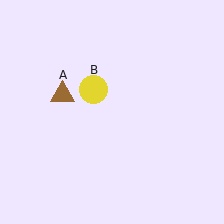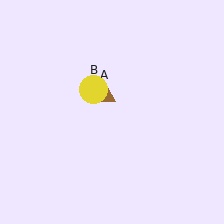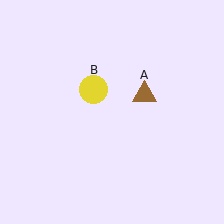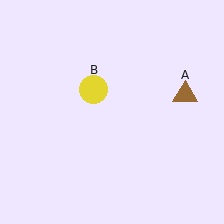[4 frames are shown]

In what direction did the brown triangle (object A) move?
The brown triangle (object A) moved right.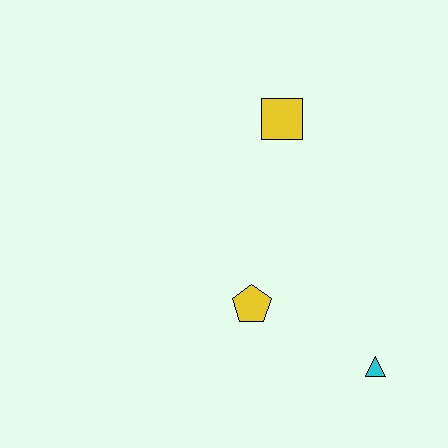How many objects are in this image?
There are 3 objects.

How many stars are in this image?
There are no stars.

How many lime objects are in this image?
There are no lime objects.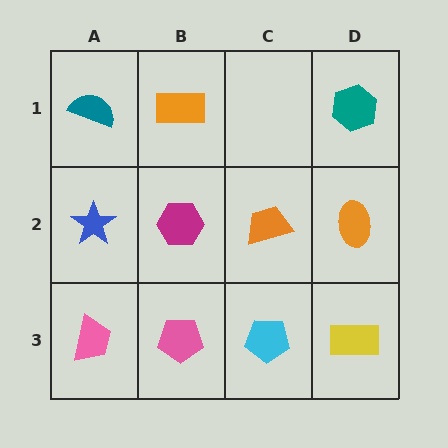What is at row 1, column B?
An orange rectangle.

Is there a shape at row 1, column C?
No, that cell is empty.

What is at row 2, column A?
A blue star.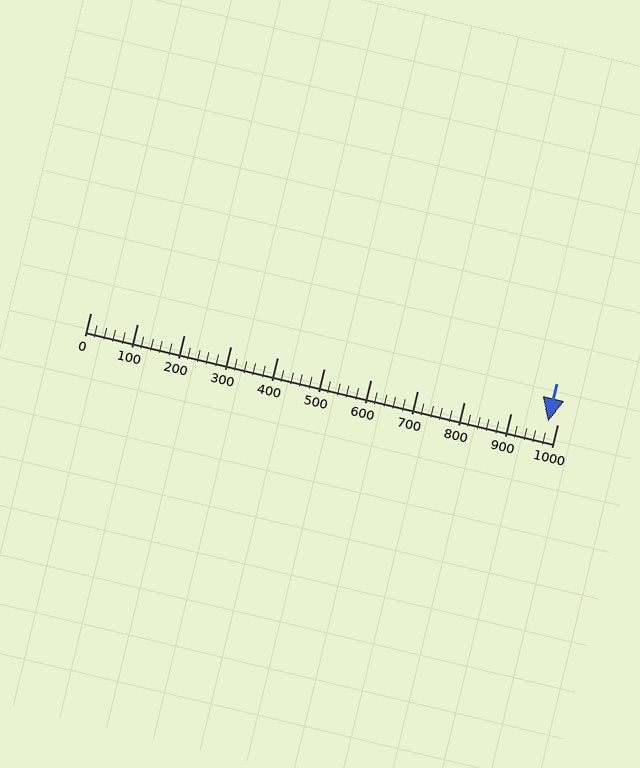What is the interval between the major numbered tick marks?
The major tick marks are spaced 100 units apart.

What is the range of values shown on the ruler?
The ruler shows values from 0 to 1000.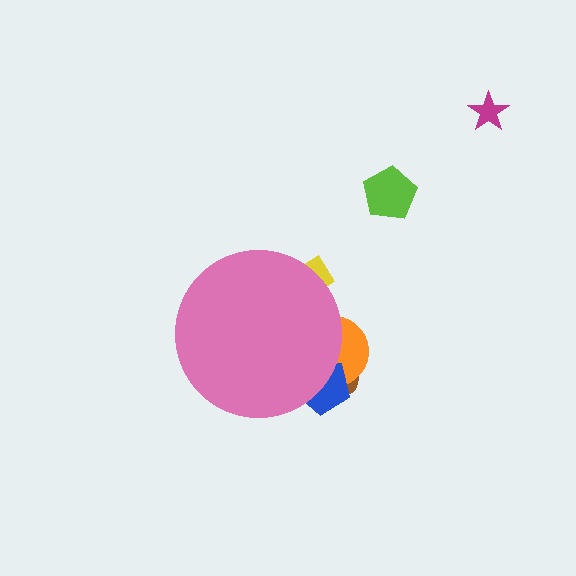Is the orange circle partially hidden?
Yes, the orange circle is partially hidden behind the pink circle.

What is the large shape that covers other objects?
A pink circle.